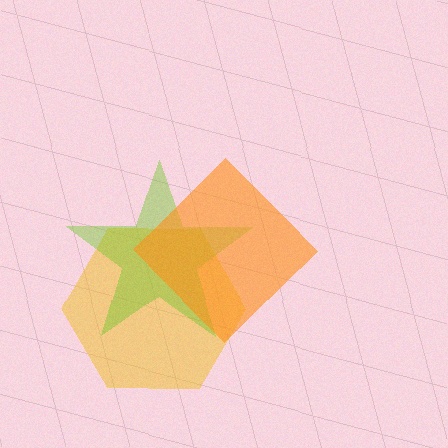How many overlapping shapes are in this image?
There are 3 overlapping shapes in the image.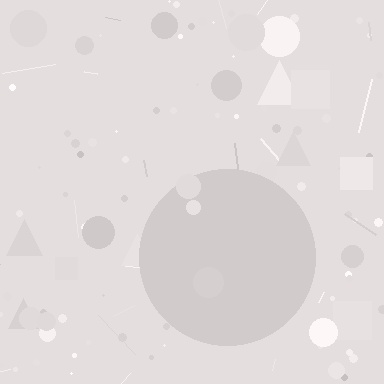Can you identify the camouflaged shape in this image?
The camouflaged shape is a circle.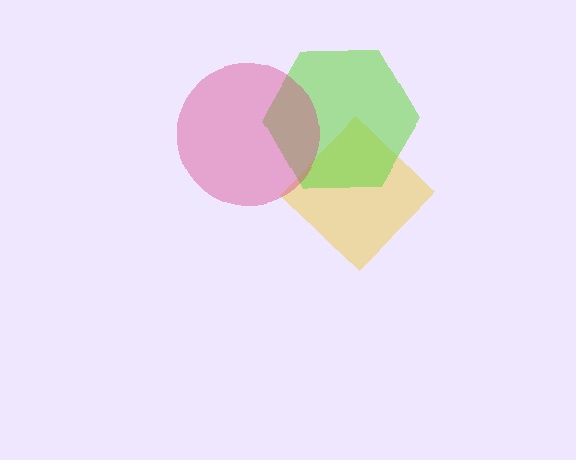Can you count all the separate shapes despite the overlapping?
Yes, there are 3 separate shapes.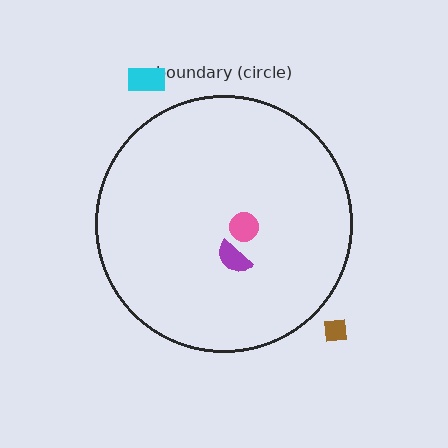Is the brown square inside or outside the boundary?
Outside.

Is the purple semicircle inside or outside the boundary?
Inside.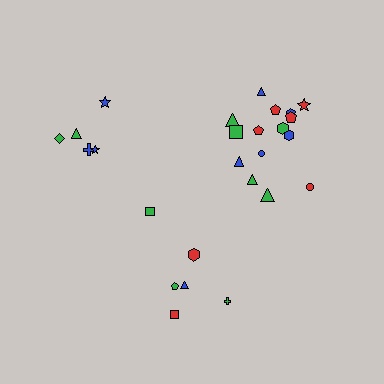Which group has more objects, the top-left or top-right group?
The top-right group.